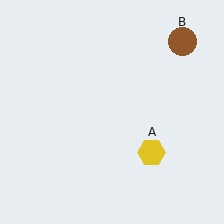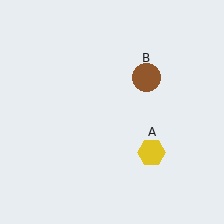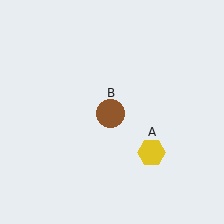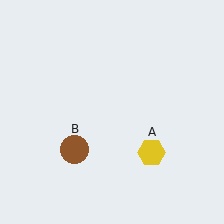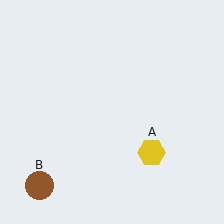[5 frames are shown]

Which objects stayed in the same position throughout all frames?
Yellow hexagon (object A) remained stationary.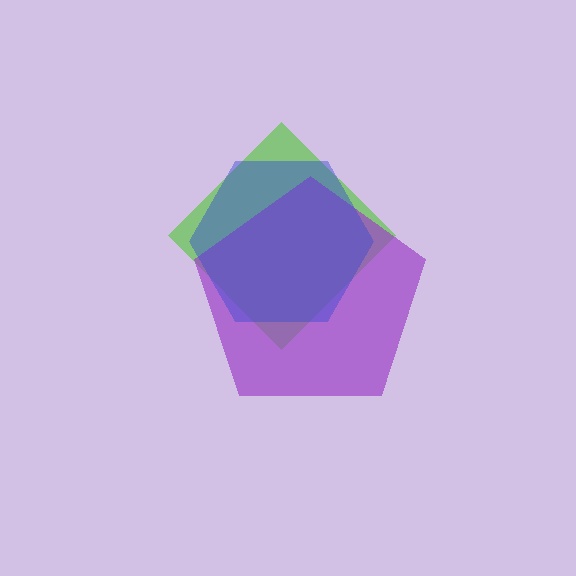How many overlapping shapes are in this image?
There are 3 overlapping shapes in the image.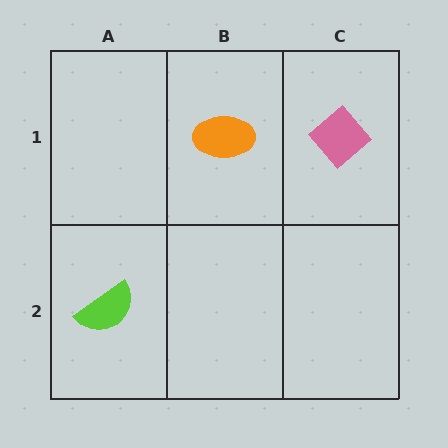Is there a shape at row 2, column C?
No, that cell is empty.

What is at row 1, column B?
An orange ellipse.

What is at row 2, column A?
A lime semicircle.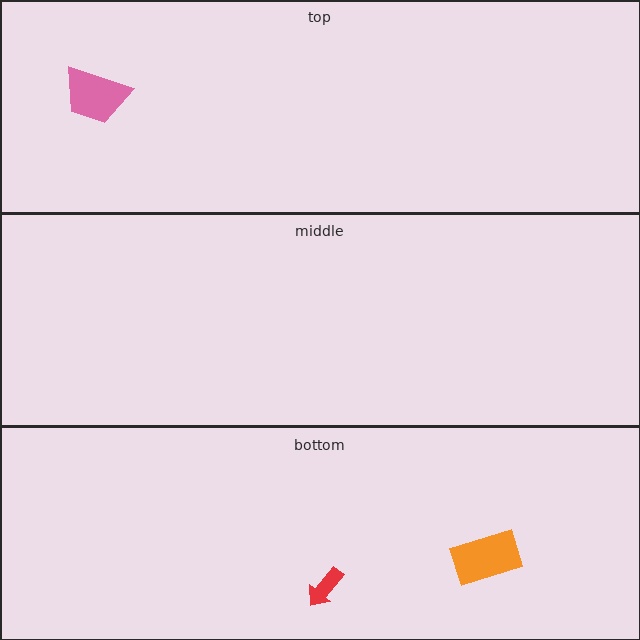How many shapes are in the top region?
1.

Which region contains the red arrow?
The bottom region.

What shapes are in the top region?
The pink trapezoid.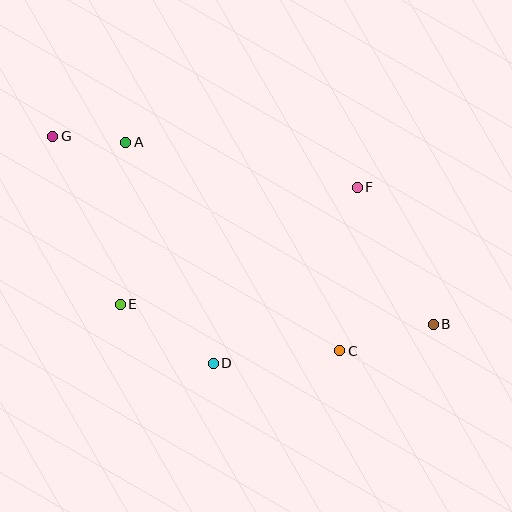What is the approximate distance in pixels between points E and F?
The distance between E and F is approximately 264 pixels.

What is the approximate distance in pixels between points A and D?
The distance between A and D is approximately 238 pixels.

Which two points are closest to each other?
Points A and G are closest to each other.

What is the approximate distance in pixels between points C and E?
The distance between C and E is approximately 224 pixels.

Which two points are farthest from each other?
Points B and G are farthest from each other.